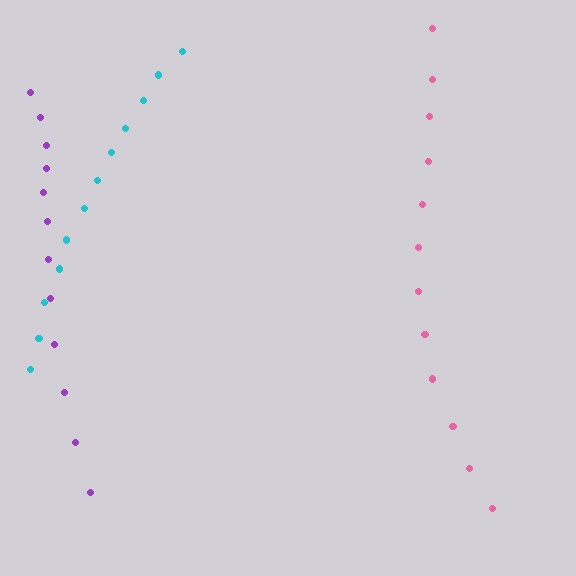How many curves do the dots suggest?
There are 3 distinct paths.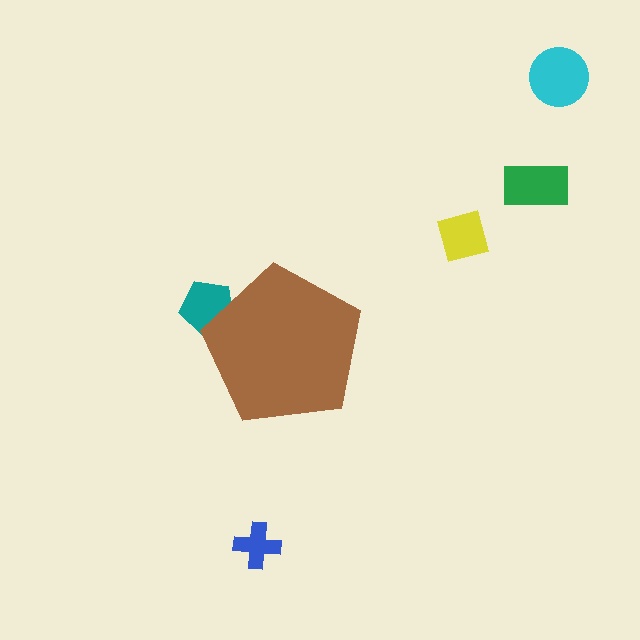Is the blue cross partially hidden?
No, the blue cross is fully visible.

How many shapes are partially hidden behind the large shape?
1 shape is partially hidden.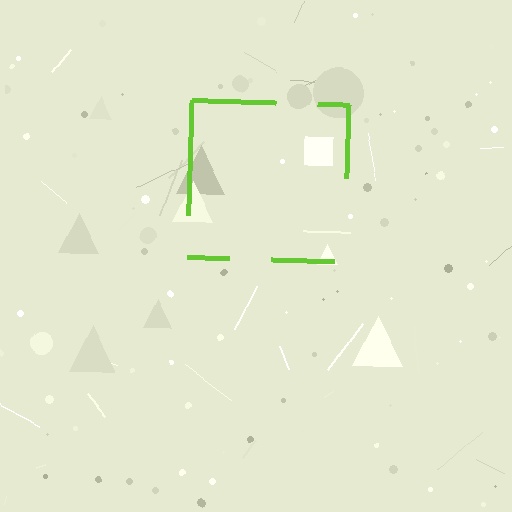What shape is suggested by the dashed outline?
The dashed outline suggests a square.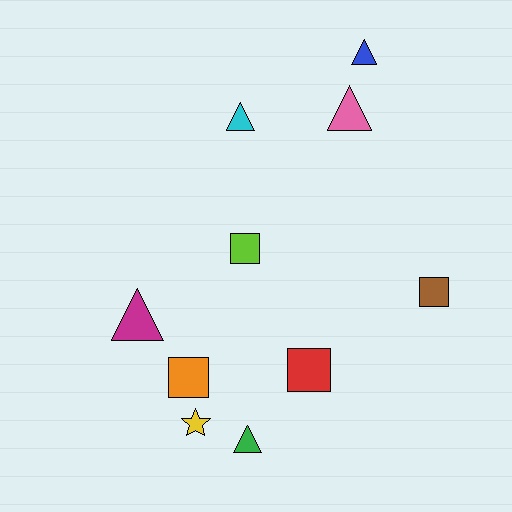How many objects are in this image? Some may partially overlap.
There are 10 objects.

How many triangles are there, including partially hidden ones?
There are 5 triangles.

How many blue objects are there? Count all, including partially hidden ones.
There is 1 blue object.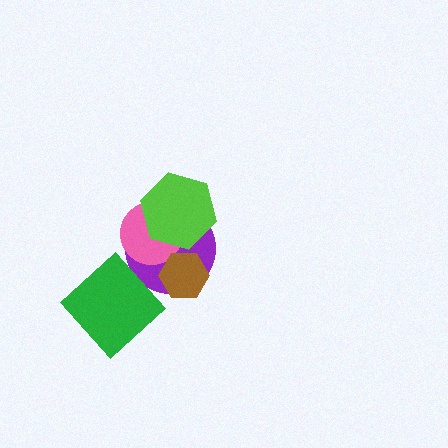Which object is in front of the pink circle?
The lime hexagon is in front of the pink circle.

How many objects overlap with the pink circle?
2 objects overlap with the pink circle.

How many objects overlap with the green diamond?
0 objects overlap with the green diamond.